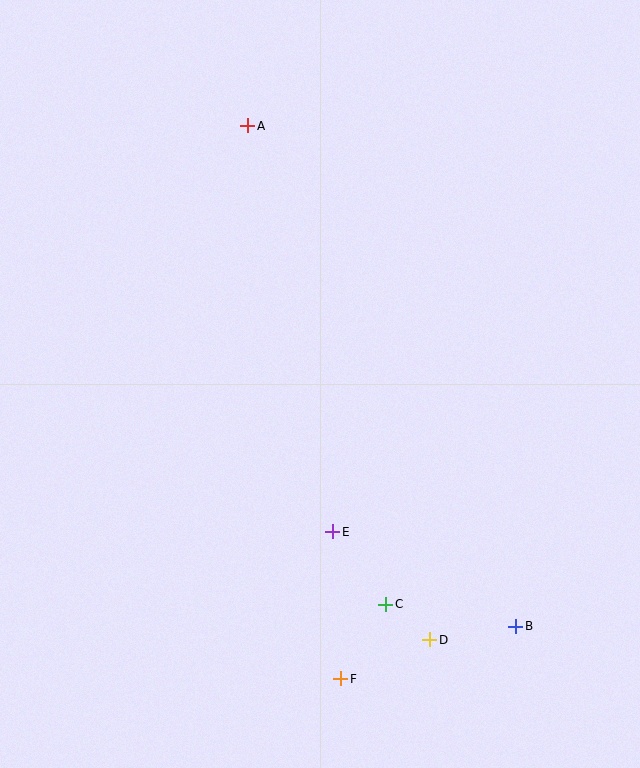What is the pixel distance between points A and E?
The distance between A and E is 415 pixels.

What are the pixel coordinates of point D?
Point D is at (430, 640).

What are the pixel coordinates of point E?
Point E is at (333, 532).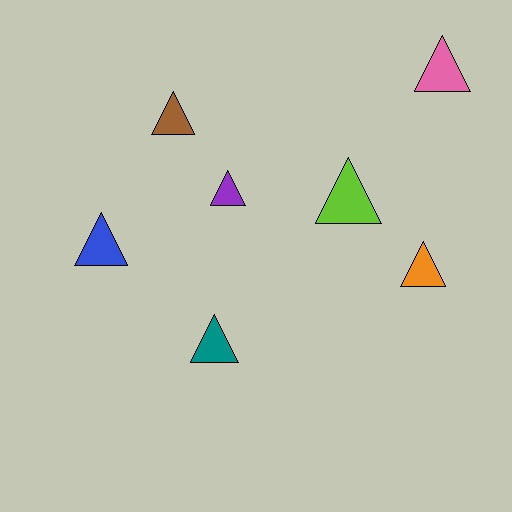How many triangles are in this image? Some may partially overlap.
There are 7 triangles.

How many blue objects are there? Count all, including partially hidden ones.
There is 1 blue object.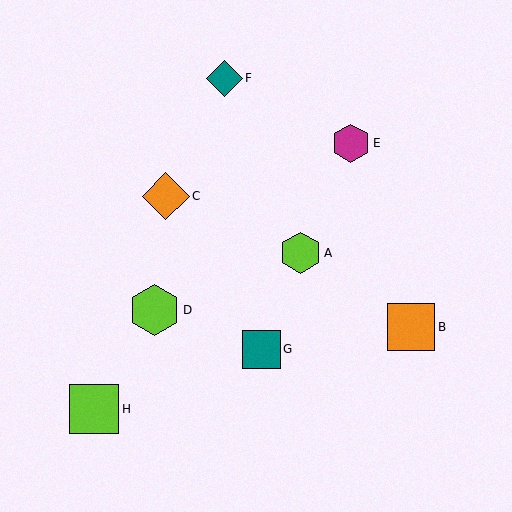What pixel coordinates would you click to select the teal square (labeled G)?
Click at (261, 349) to select the teal square G.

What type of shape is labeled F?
Shape F is a teal diamond.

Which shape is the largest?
The lime hexagon (labeled D) is the largest.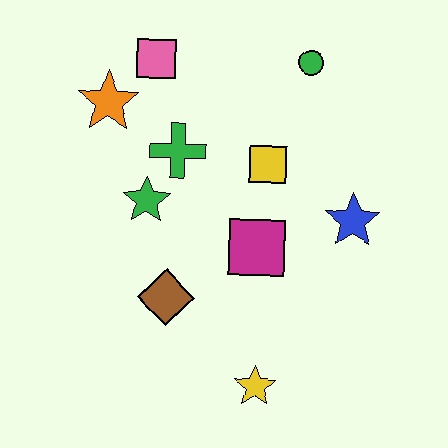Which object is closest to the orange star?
The pink square is closest to the orange star.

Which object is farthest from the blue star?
The orange star is farthest from the blue star.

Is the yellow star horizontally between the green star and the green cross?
No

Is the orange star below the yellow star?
No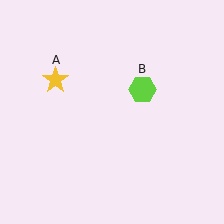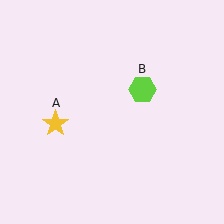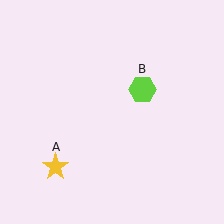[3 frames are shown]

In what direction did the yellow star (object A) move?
The yellow star (object A) moved down.